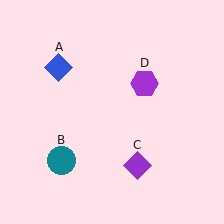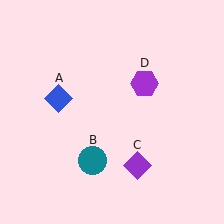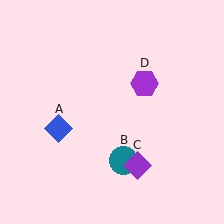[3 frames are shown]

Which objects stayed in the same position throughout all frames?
Purple diamond (object C) and purple hexagon (object D) remained stationary.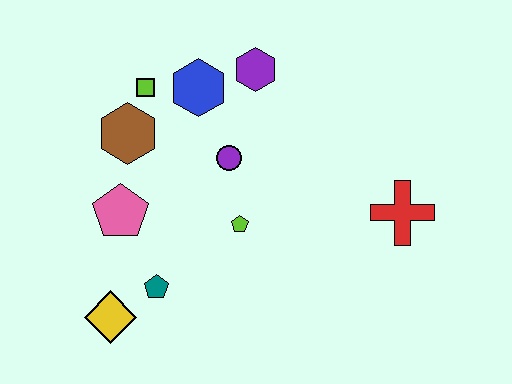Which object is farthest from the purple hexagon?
The yellow diamond is farthest from the purple hexagon.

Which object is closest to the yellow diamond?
The teal pentagon is closest to the yellow diamond.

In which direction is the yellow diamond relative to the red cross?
The yellow diamond is to the left of the red cross.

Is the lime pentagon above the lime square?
No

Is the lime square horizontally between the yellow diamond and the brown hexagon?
No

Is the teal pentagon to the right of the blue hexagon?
No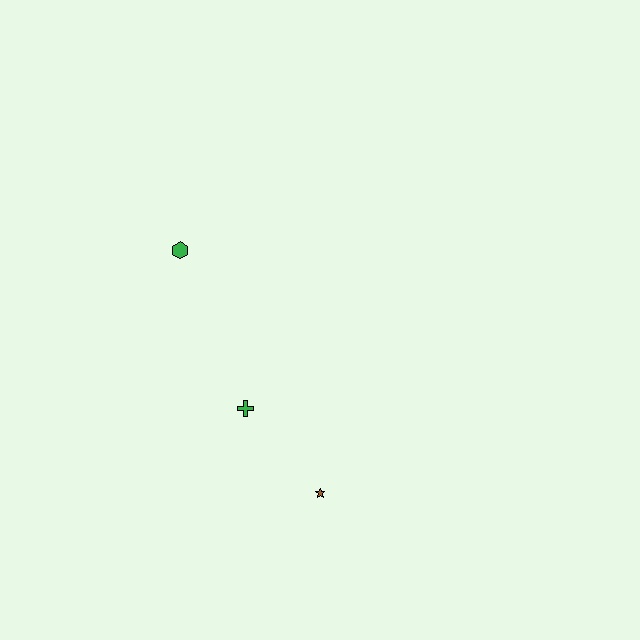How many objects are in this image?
There are 3 objects.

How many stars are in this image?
There is 1 star.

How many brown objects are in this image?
There is 1 brown object.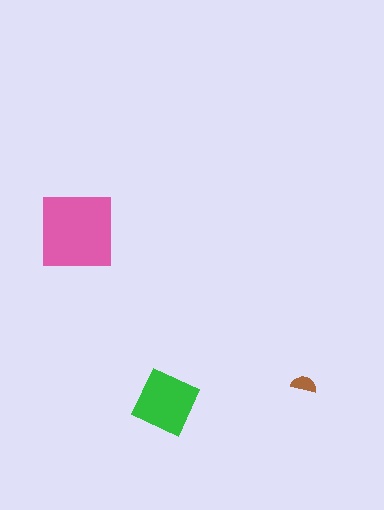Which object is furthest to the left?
The pink square is leftmost.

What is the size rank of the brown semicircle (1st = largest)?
3rd.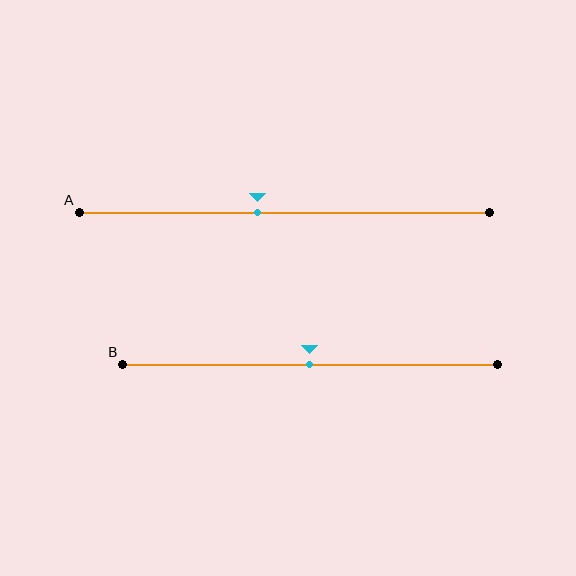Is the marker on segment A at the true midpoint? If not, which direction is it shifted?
No, the marker on segment A is shifted to the left by about 6% of the segment length.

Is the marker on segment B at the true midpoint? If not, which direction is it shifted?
Yes, the marker on segment B is at the true midpoint.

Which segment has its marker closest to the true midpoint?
Segment B has its marker closest to the true midpoint.